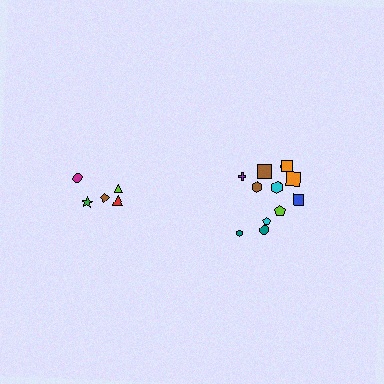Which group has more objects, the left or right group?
The right group.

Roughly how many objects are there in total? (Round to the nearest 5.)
Roughly 15 objects in total.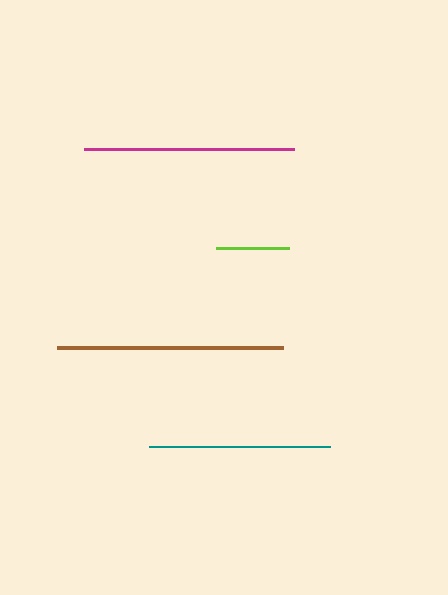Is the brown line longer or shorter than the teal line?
The brown line is longer than the teal line.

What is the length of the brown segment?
The brown segment is approximately 225 pixels long.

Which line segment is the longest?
The brown line is the longest at approximately 225 pixels.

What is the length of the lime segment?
The lime segment is approximately 73 pixels long.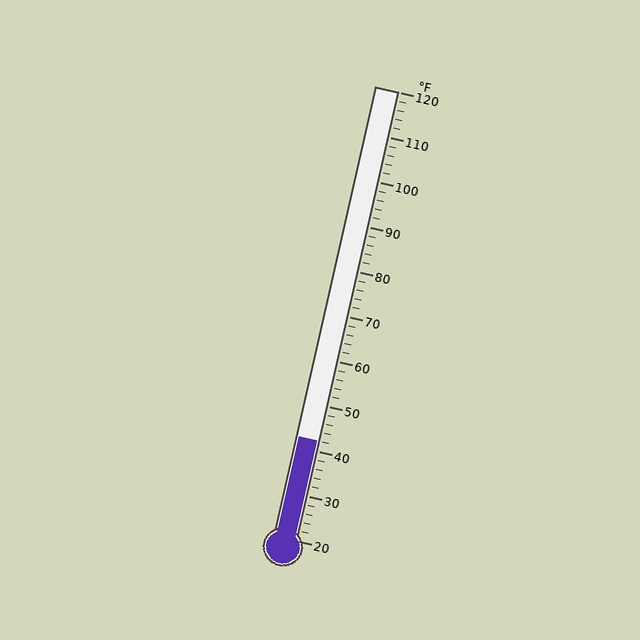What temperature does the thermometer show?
The thermometer shows approximately 42°F.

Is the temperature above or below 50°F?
The temperature is below 50°F.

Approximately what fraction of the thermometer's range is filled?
The thermometer is filled to approximately 20% of its range.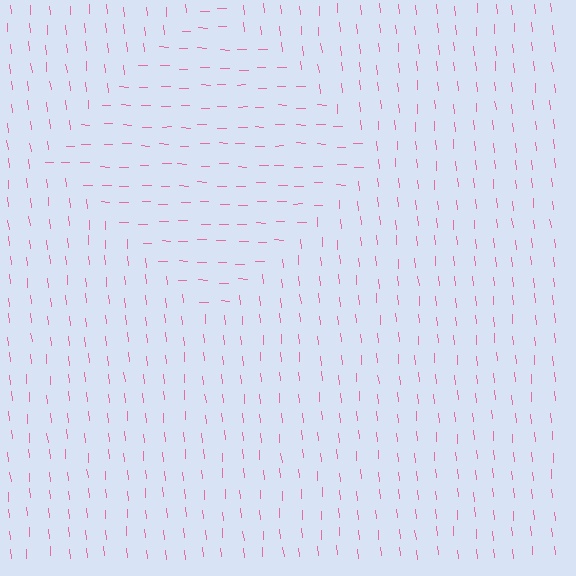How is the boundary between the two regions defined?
The boundary is defined purely by a change in line orientation (approximately 83 degrees difference). All lines are the same color and thickness.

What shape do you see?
I see a diamond.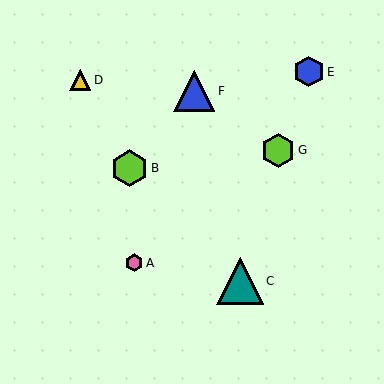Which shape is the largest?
The teal triangle (labeled C) is the largest.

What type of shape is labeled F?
Shape F is a blue triangle.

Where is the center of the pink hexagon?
The center of the pink hexagon is at (134, 263).